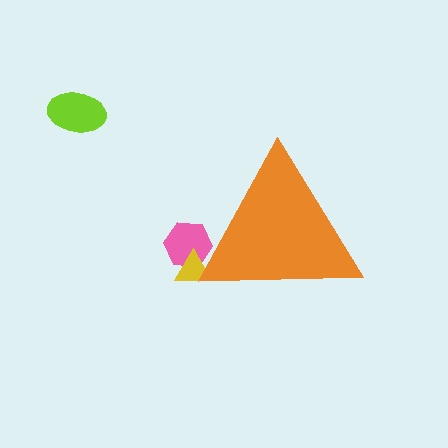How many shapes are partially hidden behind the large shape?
2 shapes are partially hidden.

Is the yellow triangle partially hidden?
Yes, the yellow triangle is partially hidden behind the orange triangle.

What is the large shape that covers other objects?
An orange triangle.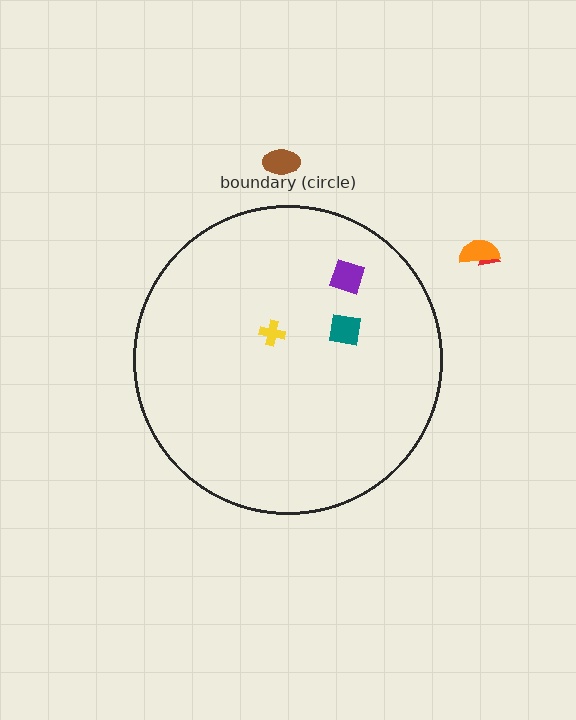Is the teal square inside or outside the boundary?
Inside.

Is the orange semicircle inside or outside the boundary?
Outside.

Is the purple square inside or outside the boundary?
Inside.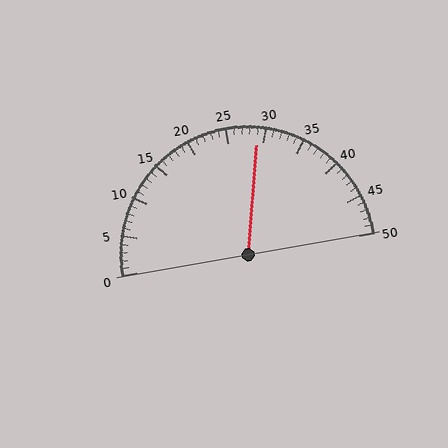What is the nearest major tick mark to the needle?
The nearest major tick mark is 30.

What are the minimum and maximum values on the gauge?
The gauge ranges from 0 to 50.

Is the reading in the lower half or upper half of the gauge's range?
The reading is in the upper half of the range (0 to 50).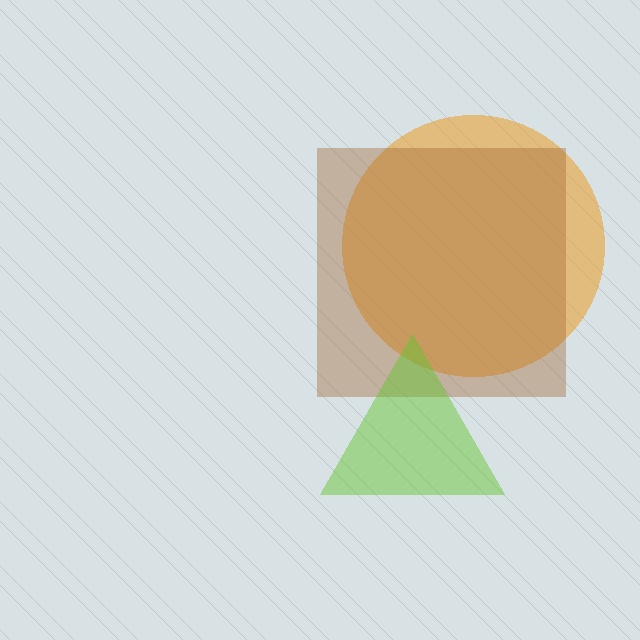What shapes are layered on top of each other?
The layered shapes are: an orange circle, a brown square, a lime triangle.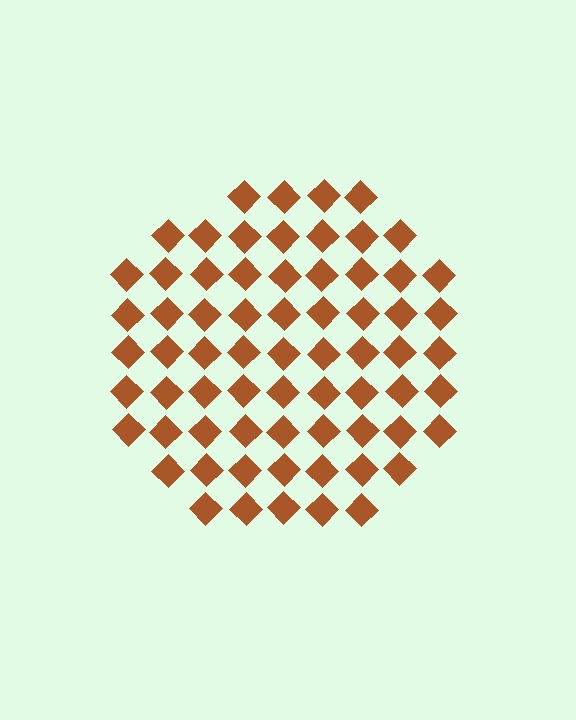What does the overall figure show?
The overall figure shows a circle.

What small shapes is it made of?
It is made of small diamonds.